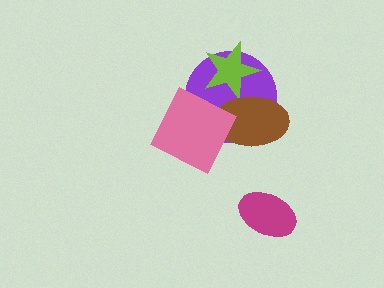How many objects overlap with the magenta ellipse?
0 objects overlap with the magenta ellipse.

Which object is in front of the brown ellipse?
The pink diamond is in front of the brown ellipse.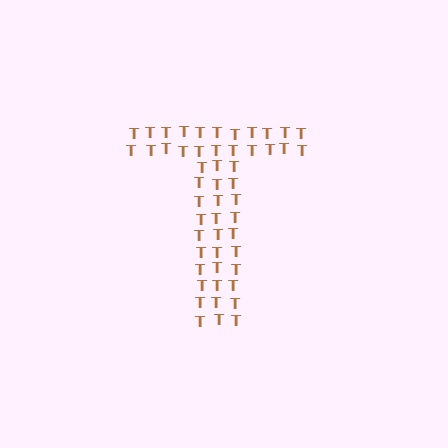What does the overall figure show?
The overall figure shows the letter T.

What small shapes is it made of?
It is made of small letter T's.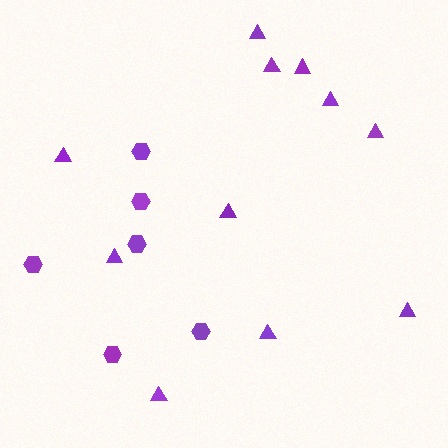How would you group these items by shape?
There are 2 groups: one group of hexagons (6) and one group of triangles (11).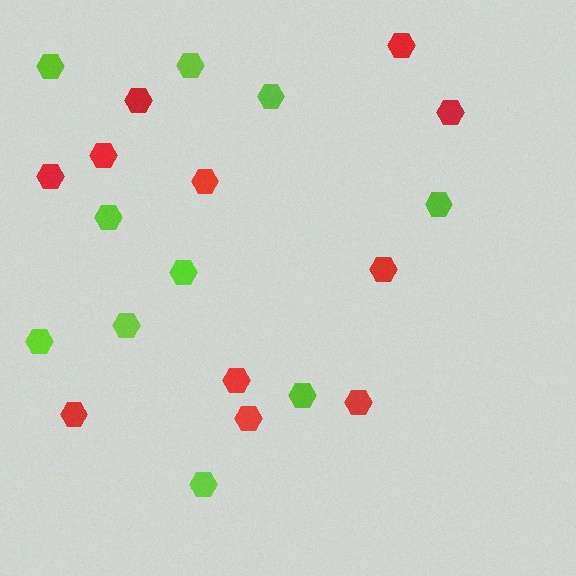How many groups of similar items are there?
There are 2 groups: one group of lime hexagons (10) and one group of red hexagons (11).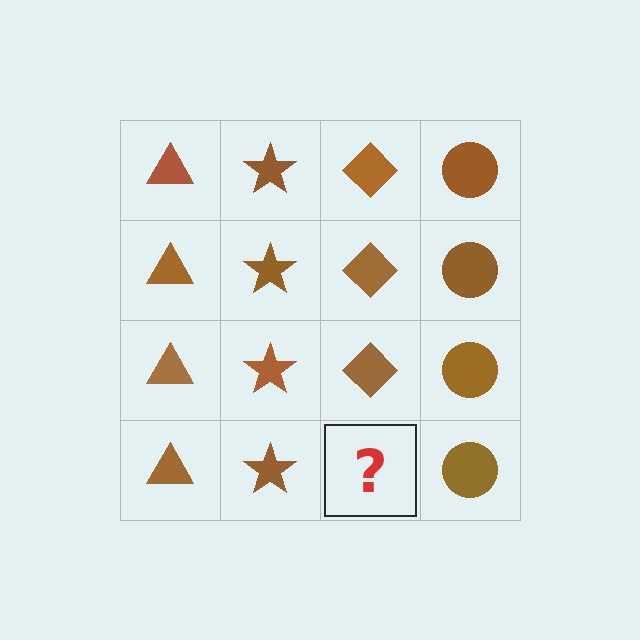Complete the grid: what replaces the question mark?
The question mark should be replaced with a brown diamond.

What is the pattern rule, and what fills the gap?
The rule is that each column has a consistent shape. The gap should be filled with a brown diamond.